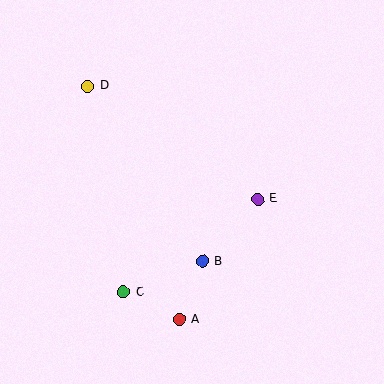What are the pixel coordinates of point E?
Point E is at (258, 199).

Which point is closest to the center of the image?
Point E at (258, 199) is closest to the center.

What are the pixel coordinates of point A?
Point A is at (179, 320).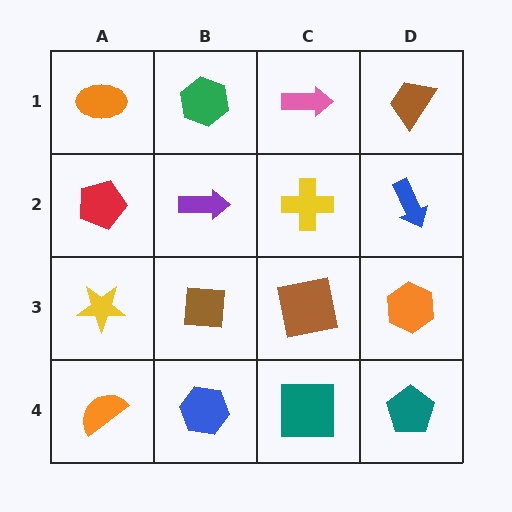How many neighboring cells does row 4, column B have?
3.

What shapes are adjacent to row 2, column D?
A brown trapezoid (row 1, column D), an orange hexagon (row 3, column D), a yellow cross (row 2, column C).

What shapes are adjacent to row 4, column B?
A brown square (row 3, column B), an orange semicircle (row 4, column A), a teal square (row 4, column C).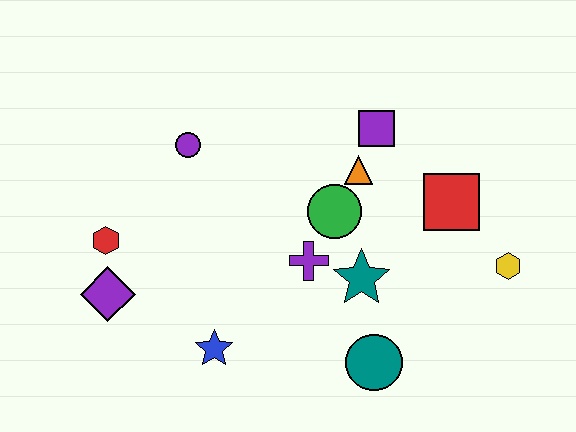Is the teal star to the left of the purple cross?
No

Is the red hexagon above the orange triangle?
No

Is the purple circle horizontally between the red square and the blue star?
No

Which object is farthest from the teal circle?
The red hexagon is farthest from the teal circle.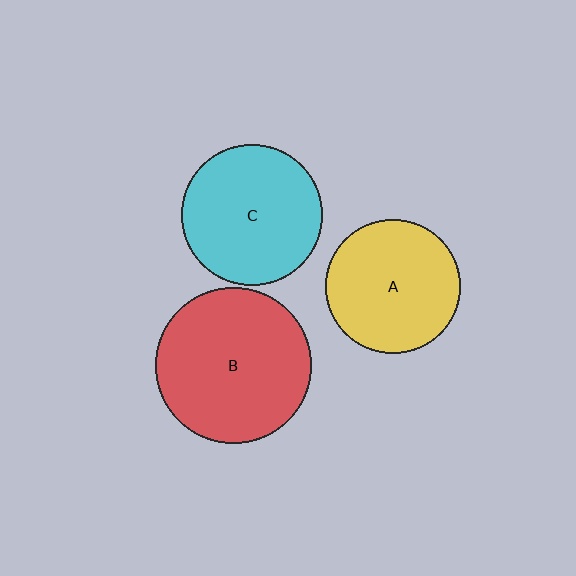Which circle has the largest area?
Circle B (red).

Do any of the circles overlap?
No, none of the circles overlap.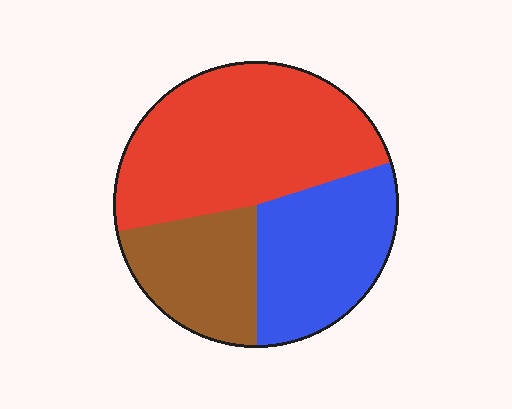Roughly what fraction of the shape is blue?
Blue takes up about one third (1/3) of the shape.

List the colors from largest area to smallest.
From largest to smallest: red, blue, brown.